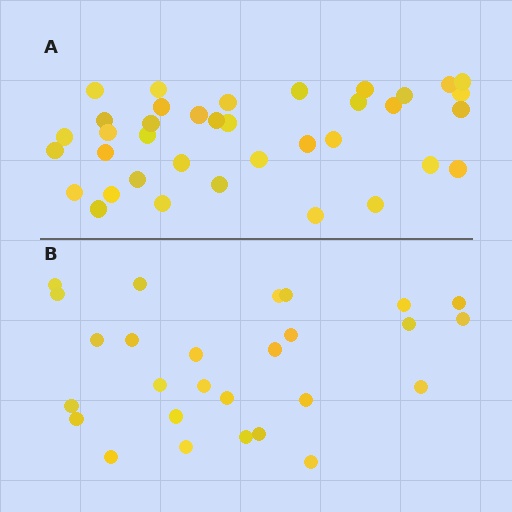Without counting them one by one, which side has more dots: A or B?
Region A (the top region) has more dots.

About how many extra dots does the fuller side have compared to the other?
Region A has roughly 10 or so more dots than region B.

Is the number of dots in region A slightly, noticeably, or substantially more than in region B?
Region A has noticeably more, but not dramatically so. The ratio is roughly 1.4 to 1.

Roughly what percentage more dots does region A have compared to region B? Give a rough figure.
About 35% more.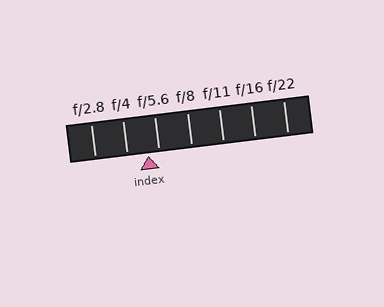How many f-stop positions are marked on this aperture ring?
There are 7 f-stop positions marked.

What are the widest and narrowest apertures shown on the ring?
The widest aperture shown is f/2.8 and the narrowest is f/22.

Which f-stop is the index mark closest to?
The index mark is closest to f/5.6.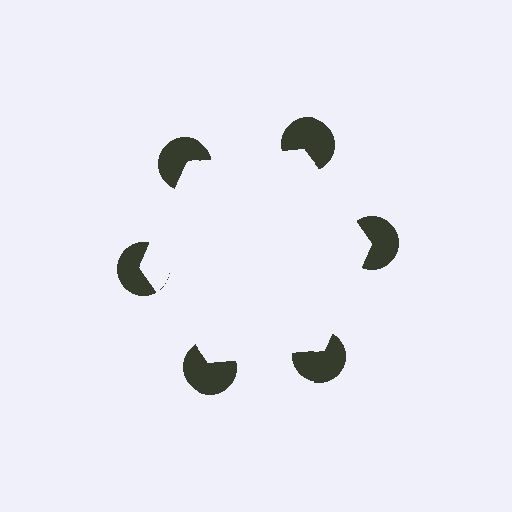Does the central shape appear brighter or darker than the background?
It typically appears slightly brighter than the background, even though no actual brightness change is drawn.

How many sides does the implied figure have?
6 sides.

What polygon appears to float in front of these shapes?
An illusory hexagon — its edges are inferred from the aligned wedge cuts in the pac-man discs, not physically drawn.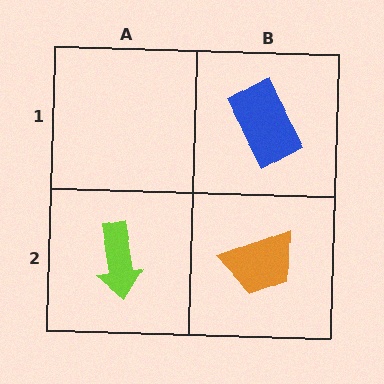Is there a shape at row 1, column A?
No, that cell is empty.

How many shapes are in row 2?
2 shapes.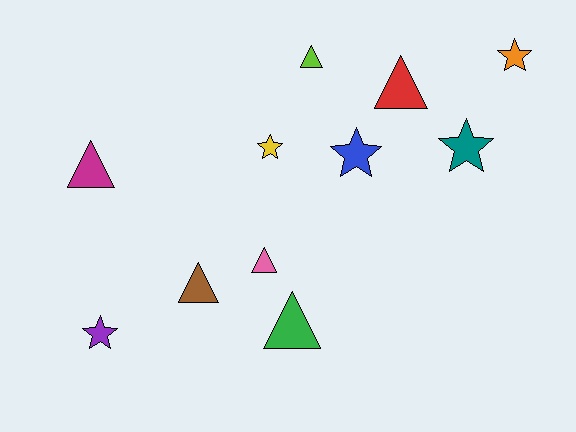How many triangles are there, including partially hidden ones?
There are 6 triangles.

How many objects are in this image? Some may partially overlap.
There are 11 objects.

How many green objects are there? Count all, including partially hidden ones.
There is 1 green object.